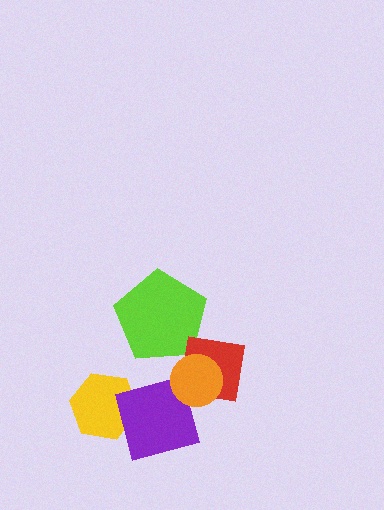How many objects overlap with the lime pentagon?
0 objects overlap with the lime pentagon.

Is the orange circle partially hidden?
No, no other shape covers it.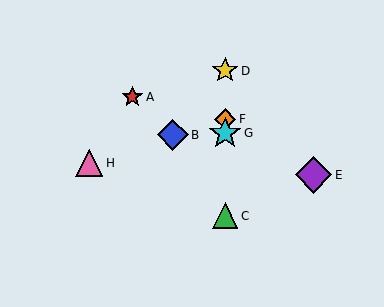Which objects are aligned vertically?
Objects C, D, F, G are aligned vertically.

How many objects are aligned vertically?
4 objects (C, D, F, G) are aligned vertically.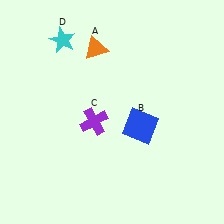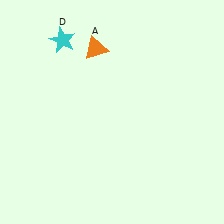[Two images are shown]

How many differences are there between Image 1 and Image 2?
There are 2 differences between the two images.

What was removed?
The blue square (B), the purple cross (C) were removed in Image 2.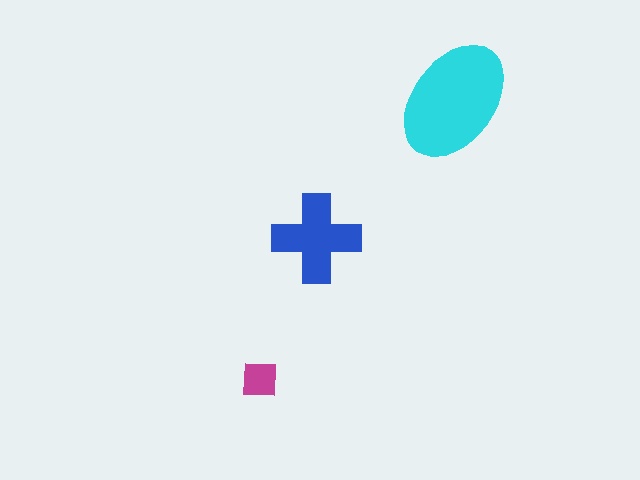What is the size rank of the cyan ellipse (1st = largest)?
1st.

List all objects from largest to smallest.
The cyan ellipse, the blue cross, the magenta square.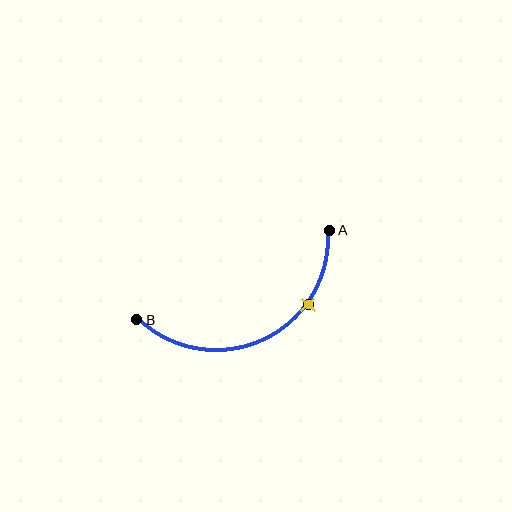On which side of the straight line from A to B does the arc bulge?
The arc bulges below the straight line connecting A and B.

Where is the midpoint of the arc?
The arc midpoint is the point on the curve farthest from the straight line joining A and B. It sits below that line.